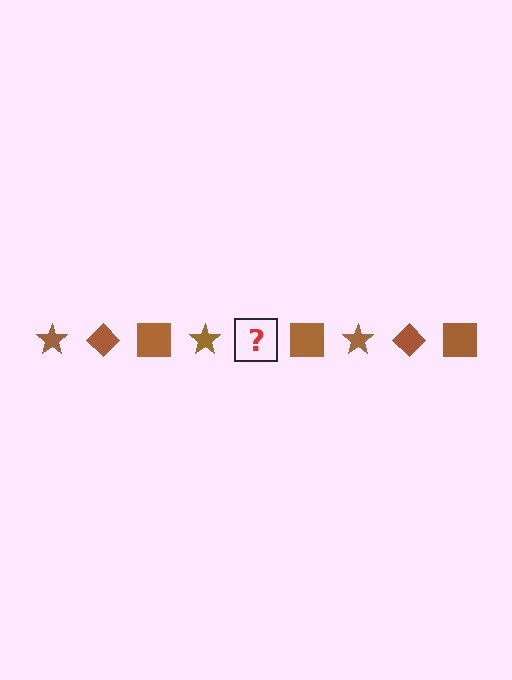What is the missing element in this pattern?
The missing element is a brown diamond.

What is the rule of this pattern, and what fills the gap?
The rule is that the pattern cycles through star, diamond, square shapes in brown. The gap should be filled with a brown diamond.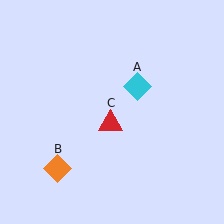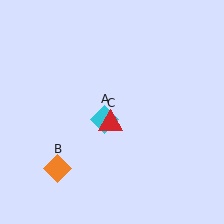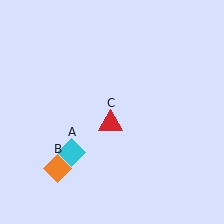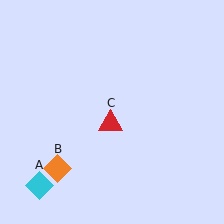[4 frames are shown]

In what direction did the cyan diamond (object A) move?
The cyan diamond (object A) moved down and to the left.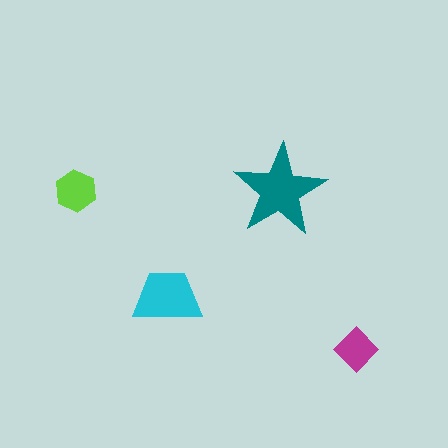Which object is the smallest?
The magenta diamond.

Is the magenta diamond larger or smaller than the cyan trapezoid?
Smaller.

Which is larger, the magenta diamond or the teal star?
The teal star.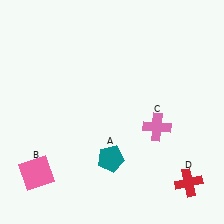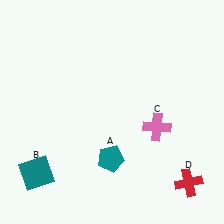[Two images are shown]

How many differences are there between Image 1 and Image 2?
There is 1 difference between the two images.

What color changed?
The square (B) changed from pink in Image 1 to teal in Image 2.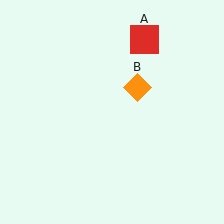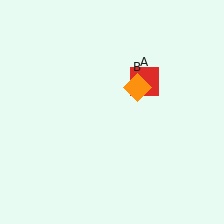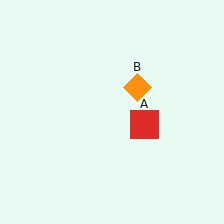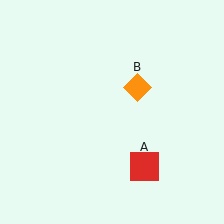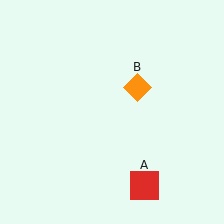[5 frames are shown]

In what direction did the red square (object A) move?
The red square (object A) moved down.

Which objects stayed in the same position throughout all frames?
Orange diamond (object B) remained stationary.